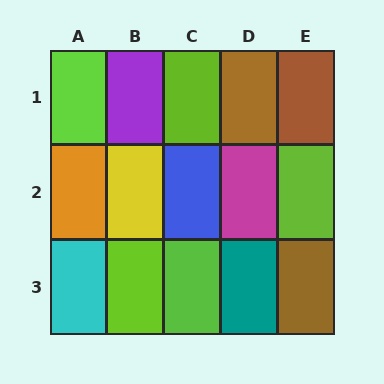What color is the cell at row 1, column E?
Brown.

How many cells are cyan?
1 cell is cyan.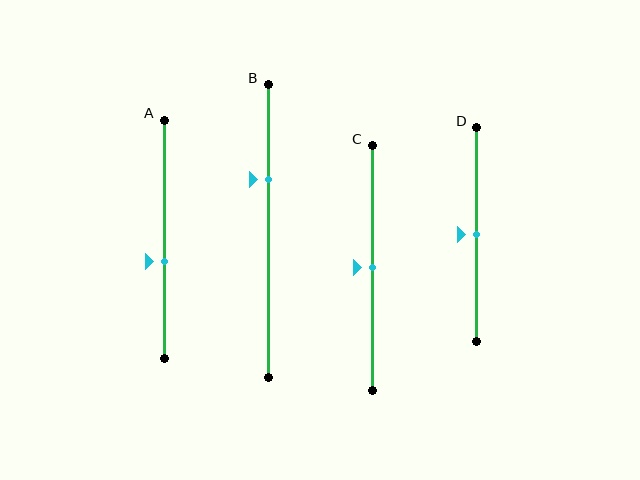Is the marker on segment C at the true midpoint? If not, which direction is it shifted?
Yes, the marker on segment C is at the true midpoint.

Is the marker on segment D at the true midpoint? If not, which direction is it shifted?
Yes, the marker on segment D is at the true midpoint.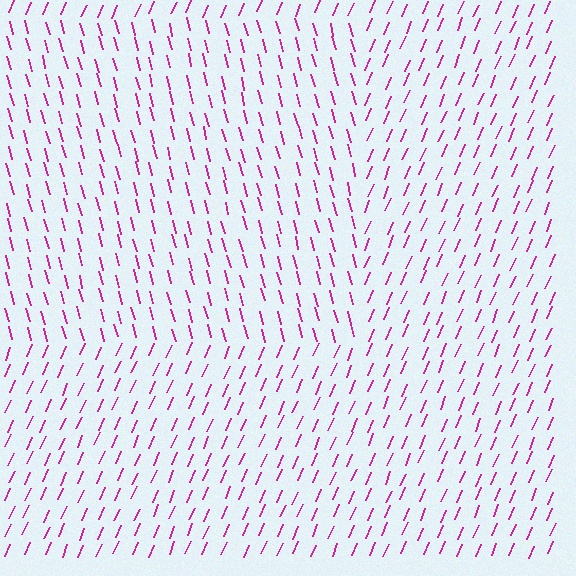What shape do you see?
I see a rectangle.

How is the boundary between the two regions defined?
The boundary is defined purely by a change in line orientation (approximately 38 degrees difference). All lines are the same color and thickness.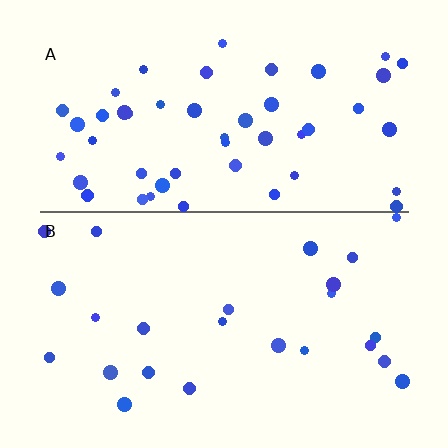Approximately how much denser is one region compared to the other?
Approximately 2.0× — region A over region B.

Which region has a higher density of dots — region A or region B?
A (the top).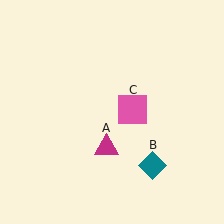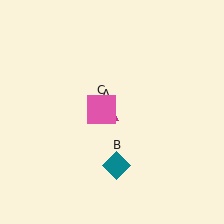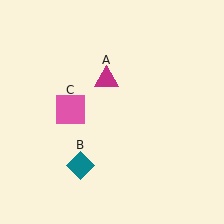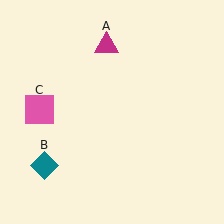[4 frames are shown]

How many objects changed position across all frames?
3 objects changed position: magenta triangle (object A), teal diamond (object B), pink square (object C).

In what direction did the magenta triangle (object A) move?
The magenta triangle (object A) moved up.